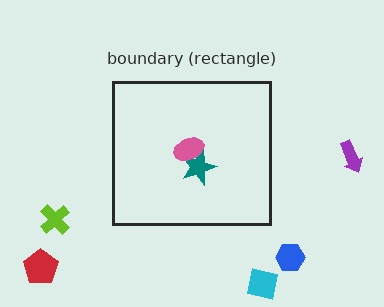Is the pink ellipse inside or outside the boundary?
Inside.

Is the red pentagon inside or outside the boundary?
Outside.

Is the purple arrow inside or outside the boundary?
Outside.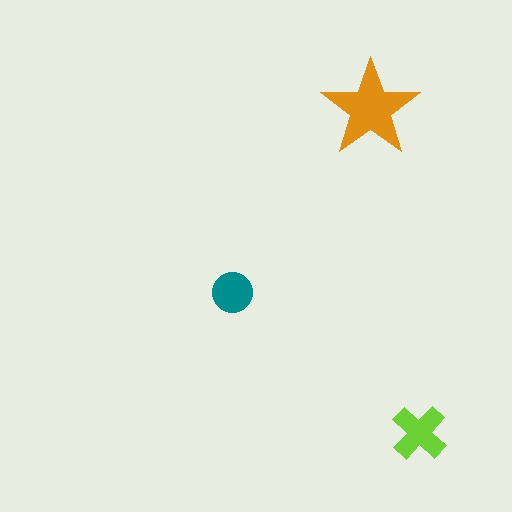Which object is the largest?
The orange star.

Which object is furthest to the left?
The teal circle is leftmost.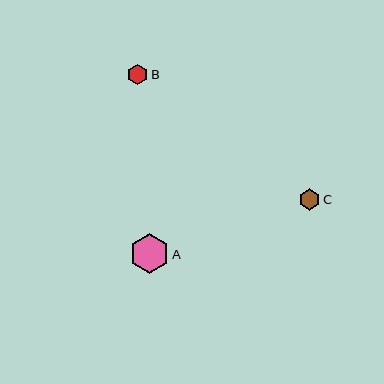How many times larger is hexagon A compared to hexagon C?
Hexagon A is approximately 1.9 times the size of hexagon C.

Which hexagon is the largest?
Hexagon A is the largest with a size of approximately 40 pixels.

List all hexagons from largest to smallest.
From largest to smallest: A, C, B.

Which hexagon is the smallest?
Hexagon B is the smallest with a size of approximately 21 pixels.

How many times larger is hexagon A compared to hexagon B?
Hexagon A is approximately 1.9 times the size of hexagon B.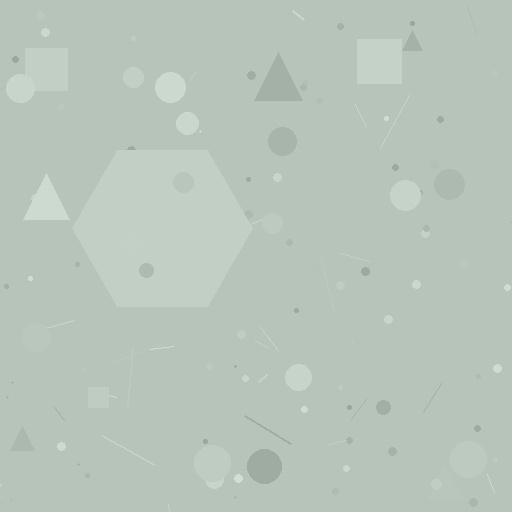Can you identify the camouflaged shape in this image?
The camouflaged shape is a hexagon.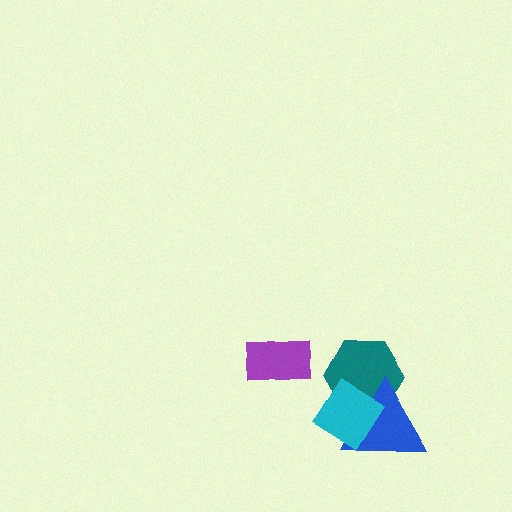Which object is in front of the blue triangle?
The cyan diamond is in front of the blue triangle.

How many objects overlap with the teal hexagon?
2 objects overlap with the teal hexagon.